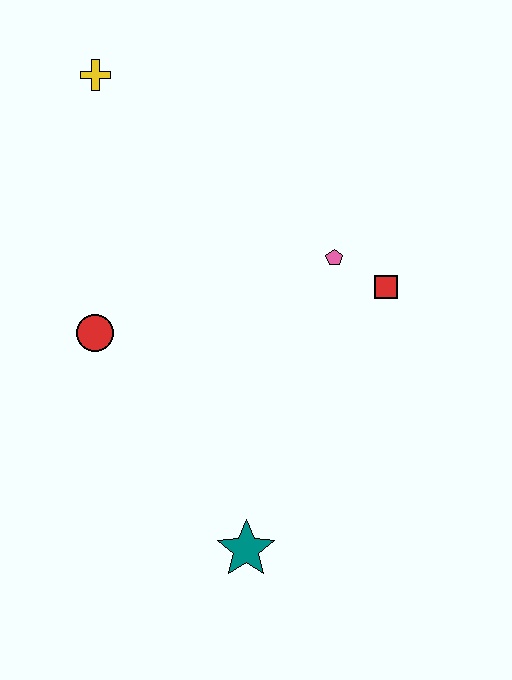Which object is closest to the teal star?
The red circle is closest to the teal star.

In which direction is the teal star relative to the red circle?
The teal star is below the red circle.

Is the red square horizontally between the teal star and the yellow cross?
No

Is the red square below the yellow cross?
Yes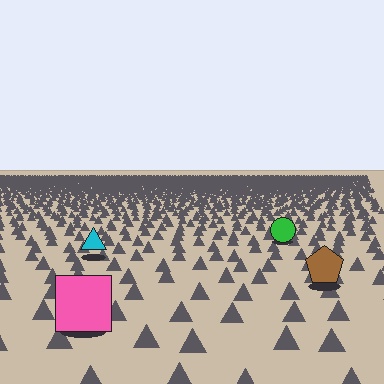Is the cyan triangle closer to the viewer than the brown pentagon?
No. The brown pentagon is closer — you can tell from the texture gradient: the ground texture is coarser near it.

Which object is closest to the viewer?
The pink square is closest. The texture marks near it are larger and more spread out.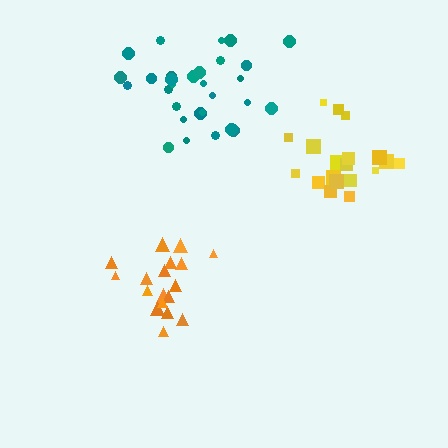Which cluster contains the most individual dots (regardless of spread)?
Teal (30).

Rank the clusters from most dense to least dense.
orange, teal, yellow.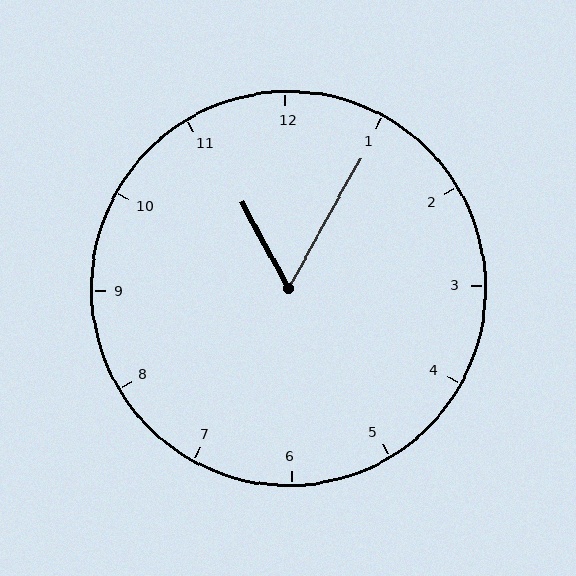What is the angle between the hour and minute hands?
Approximately 58 degrees.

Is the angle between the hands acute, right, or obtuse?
It is acute.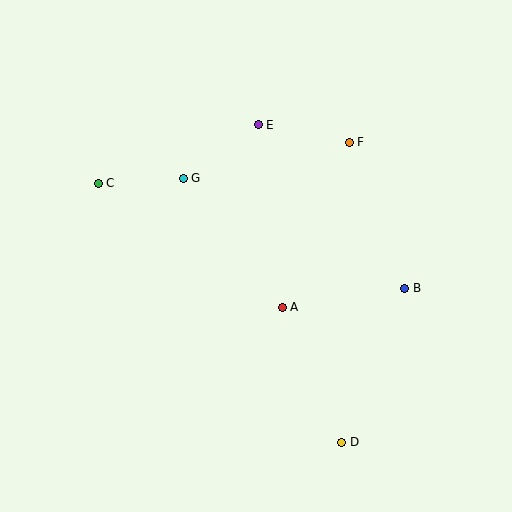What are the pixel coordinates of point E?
Point E is at (258, 125).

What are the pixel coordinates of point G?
Point G is at (183, 178).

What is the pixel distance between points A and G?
The distance between A and G is 163 pixels.